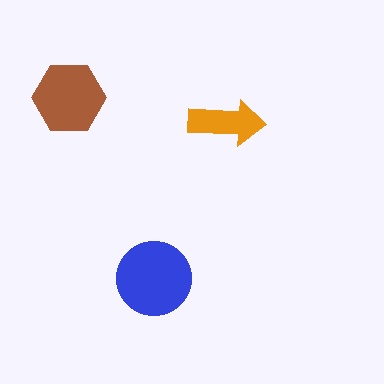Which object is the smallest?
The orange arrow.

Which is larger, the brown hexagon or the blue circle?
The blue circle.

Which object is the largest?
The blue circle.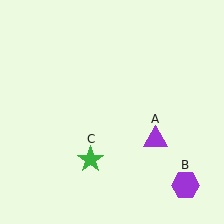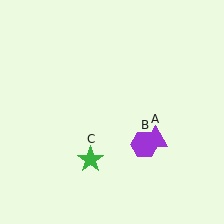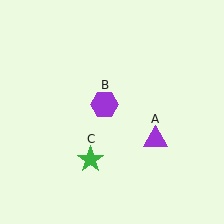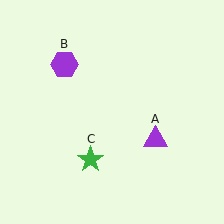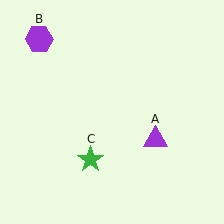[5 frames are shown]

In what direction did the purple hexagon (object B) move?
The purple hexagon (object B) moved up and to the left.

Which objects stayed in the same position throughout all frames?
Purple triangle (object A) and green star (object C) remained stationary.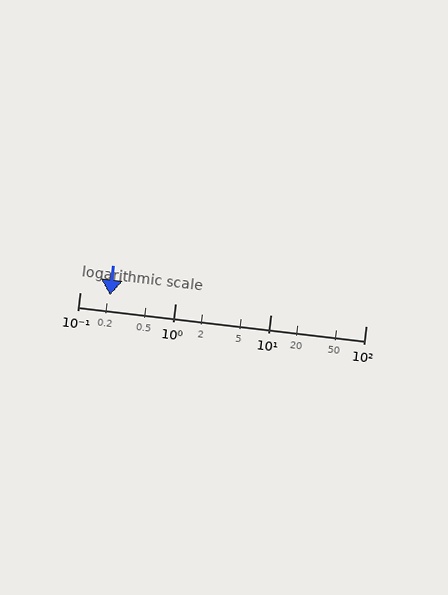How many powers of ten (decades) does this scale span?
The scale spans 3 decades, from 0.1 to 100.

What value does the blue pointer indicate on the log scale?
The pointer indicates approximately 0.21.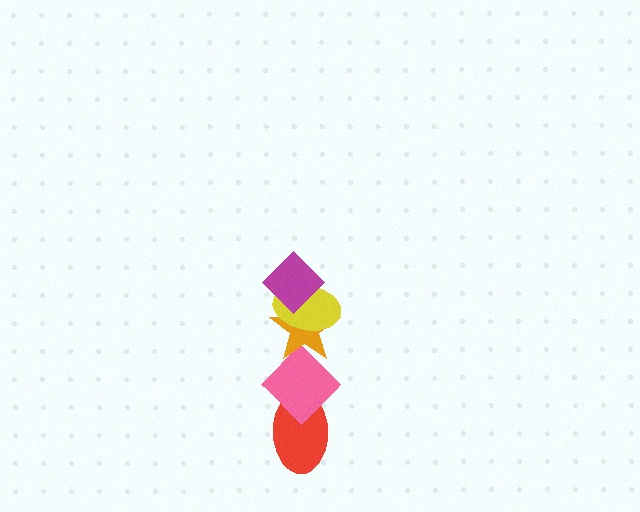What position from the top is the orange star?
The orange star is 3rd from the top.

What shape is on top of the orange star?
The yellow ellipse is on top of the orange star.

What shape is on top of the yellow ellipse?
The magenta diamond is on top of the yellow ellipse.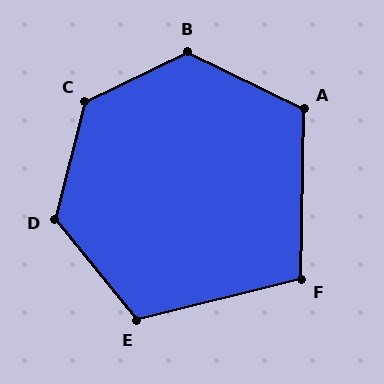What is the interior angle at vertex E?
Approximately 115 degrees (obtuse).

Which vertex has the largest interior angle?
C, at approximately 130 degrees.